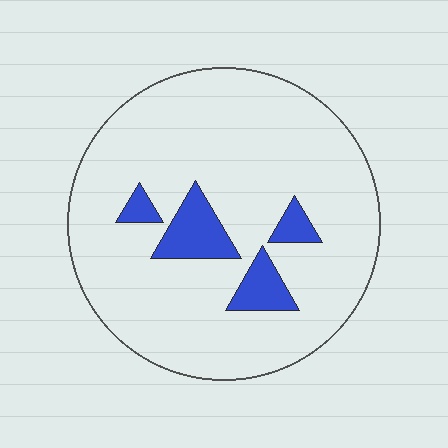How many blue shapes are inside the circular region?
4.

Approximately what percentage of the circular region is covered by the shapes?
Approximately 10%.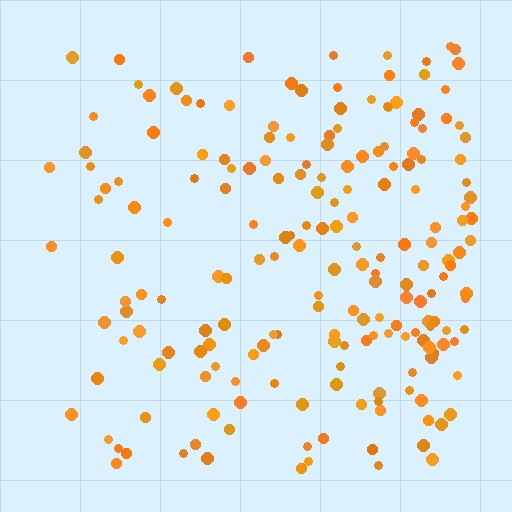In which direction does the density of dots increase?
From left to right, with the right side densest.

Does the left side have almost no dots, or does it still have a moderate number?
Still a moderate number, just noticeably fewer than the right.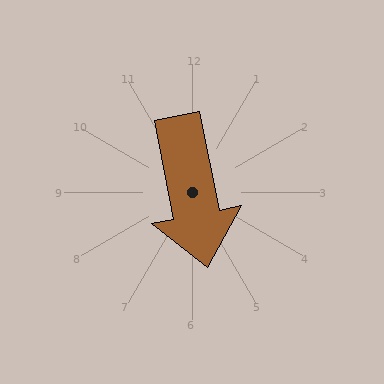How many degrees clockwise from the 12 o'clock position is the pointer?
Approximately 169 degrees.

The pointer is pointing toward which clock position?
Roughly 6 o'clock.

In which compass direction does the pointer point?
South.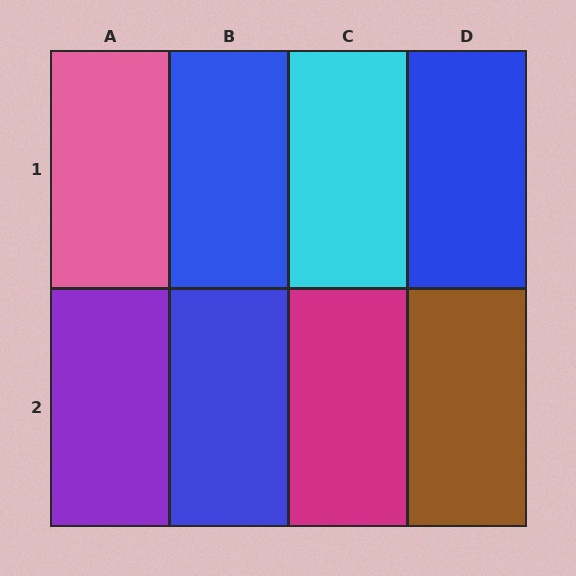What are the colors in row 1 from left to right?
Pink, blue, cyan, blue.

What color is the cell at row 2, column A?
Purple.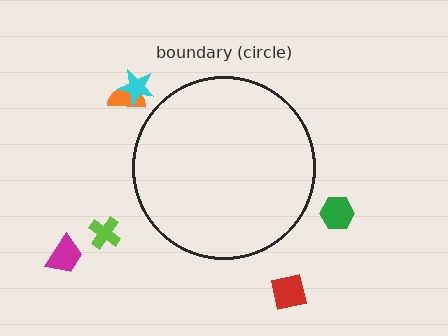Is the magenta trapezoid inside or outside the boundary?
Outside.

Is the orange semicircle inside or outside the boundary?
Outside.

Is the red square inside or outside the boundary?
Outside.